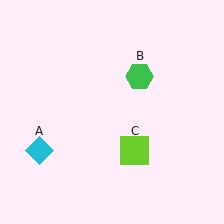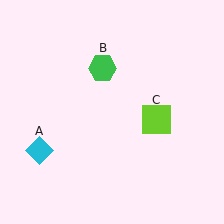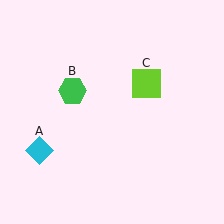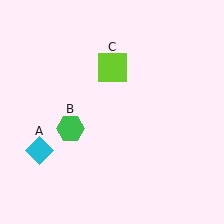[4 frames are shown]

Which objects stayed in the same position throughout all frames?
Cyan diamond (object A) remained stationary.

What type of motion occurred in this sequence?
The green hexagon (object B), lime square (object C) rotated counterclockwise around the center of the scene.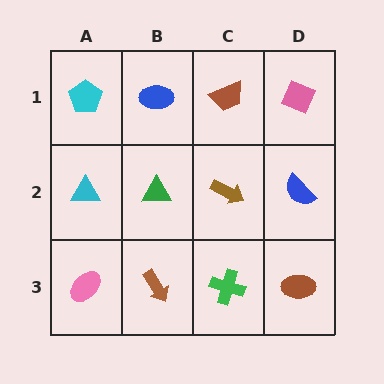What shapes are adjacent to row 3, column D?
A blue semicircle (row 2, column D), a green cross (row 3, column C).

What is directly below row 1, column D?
A blue semicircle.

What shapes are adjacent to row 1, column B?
A green triangle (row 2, column B), a cyan pentagon (row 1, column A), a brown trapezoid (row 1, column C).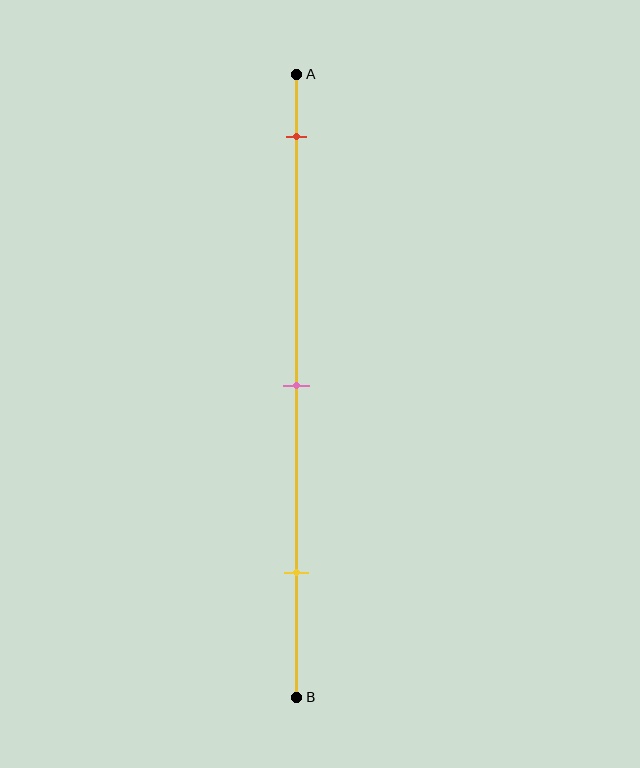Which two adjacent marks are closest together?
The pink and yellow marks are the closest adjacent pair.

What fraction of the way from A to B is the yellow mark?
The yellow mark is approximately 80% (0.8) of the way from A to B.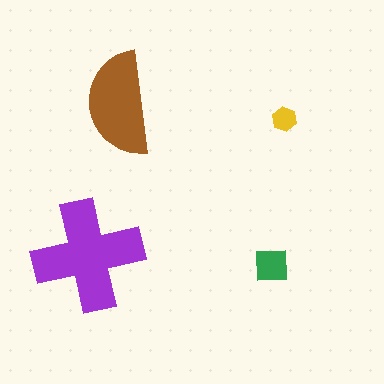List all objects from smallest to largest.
The yellow hexagon, the green square, the brown semicircle, the purple cross.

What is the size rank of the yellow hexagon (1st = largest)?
4th.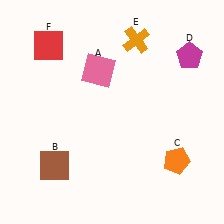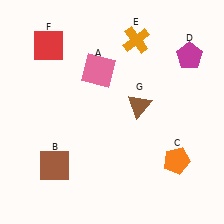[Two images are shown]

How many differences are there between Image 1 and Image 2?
There is 1 difference between the two images.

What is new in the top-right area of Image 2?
A brown triangle (G) was added in the top-right area of Image 2.